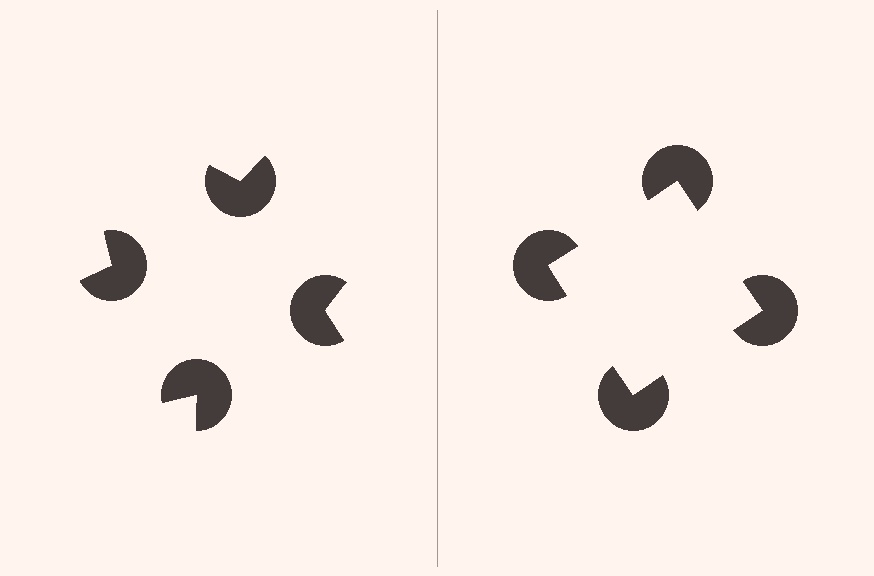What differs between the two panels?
The pac-man discs are positioned identically on both sides; only the wedge orientations differ. On the right they align to a square; on the left they are misaligned.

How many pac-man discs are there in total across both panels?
8 — 4 on each side.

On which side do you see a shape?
An illusory square appears on the right side. On the left side the wedge cuts are rotated, so no coherent shape forms.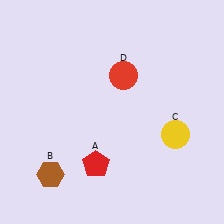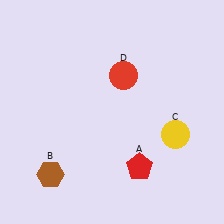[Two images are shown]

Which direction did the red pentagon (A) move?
The red pentagon (A) moved right.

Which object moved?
The red pentagon (A) moved right.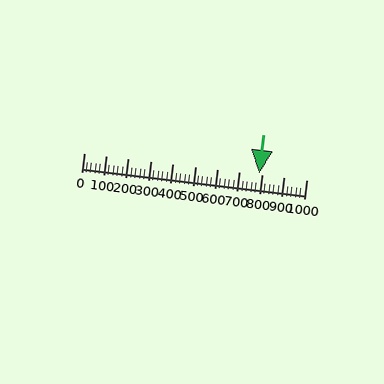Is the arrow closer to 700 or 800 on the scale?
The arrow is closer to 800.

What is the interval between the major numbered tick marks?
The major tick marks are spaced 100 units apart.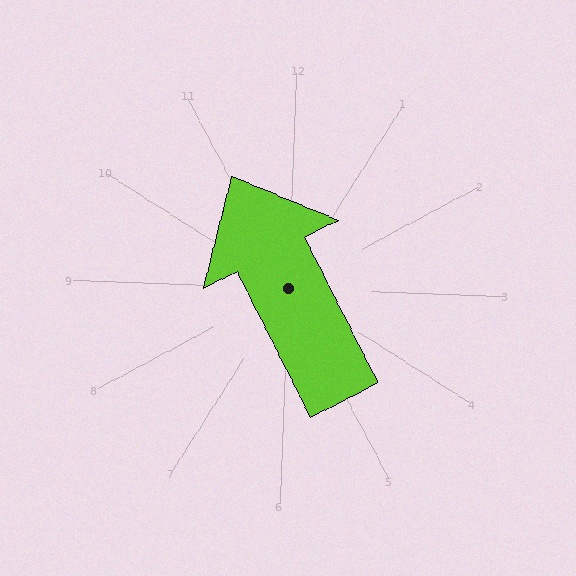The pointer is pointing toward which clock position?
Roughly 11 o'clock.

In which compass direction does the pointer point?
Northwest.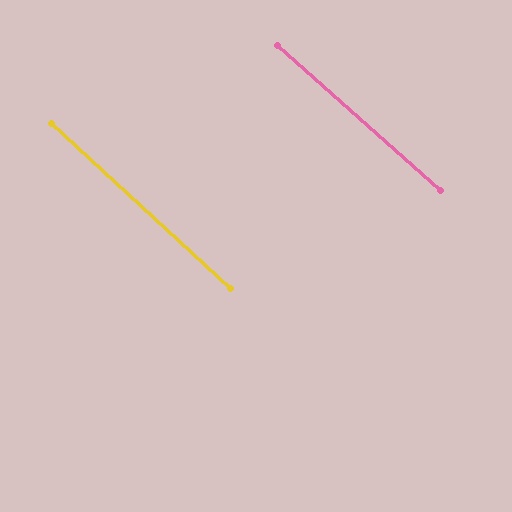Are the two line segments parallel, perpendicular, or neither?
Parallel — their directions differ by only 1.0°.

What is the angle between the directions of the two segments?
Approximately 1 degree.